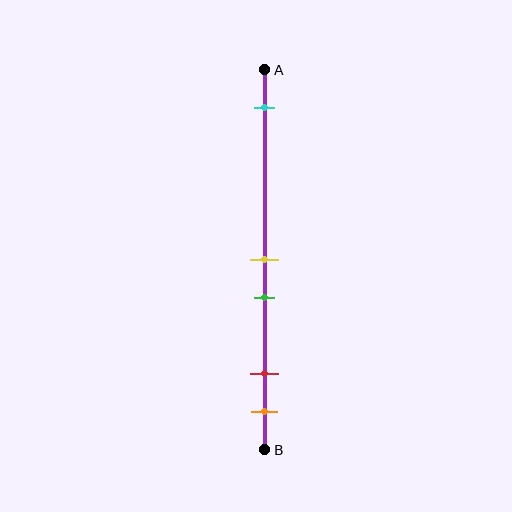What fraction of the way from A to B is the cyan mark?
The cyan mark is approximately 10% (0.1) of the way from A to B.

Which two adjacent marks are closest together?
The yellow and green marks are the closest adjacent pair.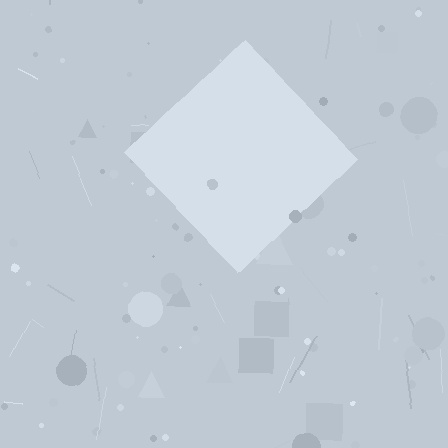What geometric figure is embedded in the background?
A diamond is embedded in the background.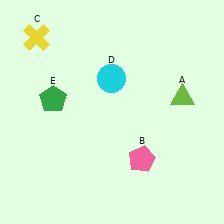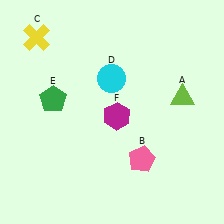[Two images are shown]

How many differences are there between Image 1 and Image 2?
There is 1 difference between the two images.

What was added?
A magenta hexagon (F) was added in Image 2.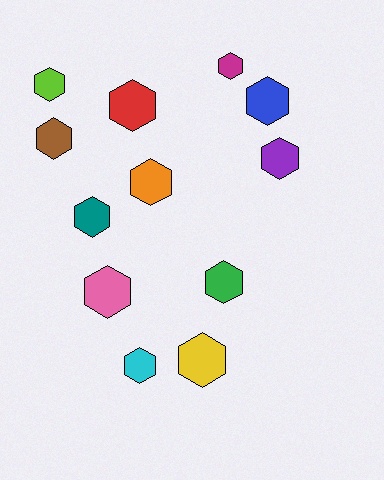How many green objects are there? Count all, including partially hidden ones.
There is 1 green object.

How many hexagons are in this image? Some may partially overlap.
There are 12 hexagons.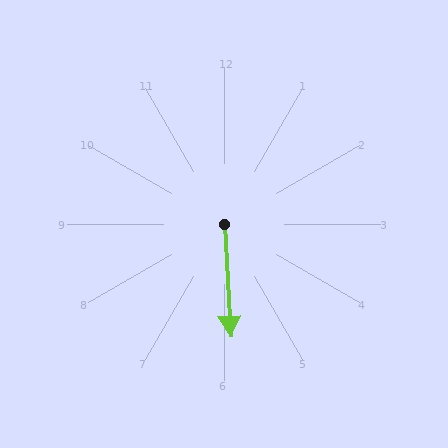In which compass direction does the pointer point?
South.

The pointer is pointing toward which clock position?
Roughly 6 o'clock.